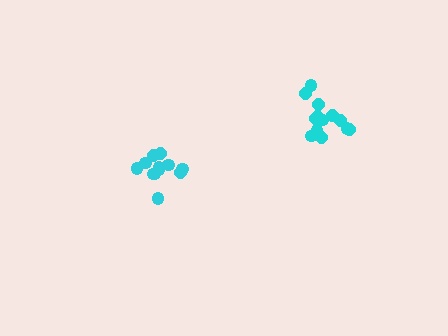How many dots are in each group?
Group 1: 12 dots, Group 2: 13 dots (25 total).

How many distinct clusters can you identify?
There are 2 distinct clusters.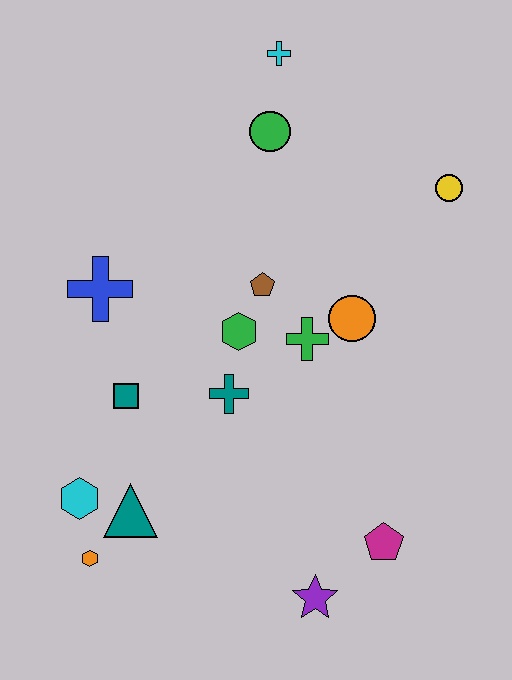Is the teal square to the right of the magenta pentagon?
No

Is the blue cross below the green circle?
Yes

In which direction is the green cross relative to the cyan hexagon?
The green cross is to the right of the cyan hexagon.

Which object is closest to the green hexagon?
The brown pentagon is closest to the green hexagon.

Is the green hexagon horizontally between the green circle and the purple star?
No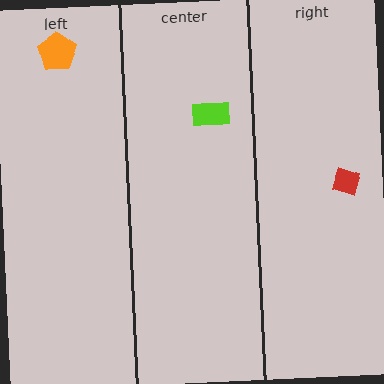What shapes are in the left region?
The orange pentagon.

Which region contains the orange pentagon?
The left region.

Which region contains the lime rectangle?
The center region.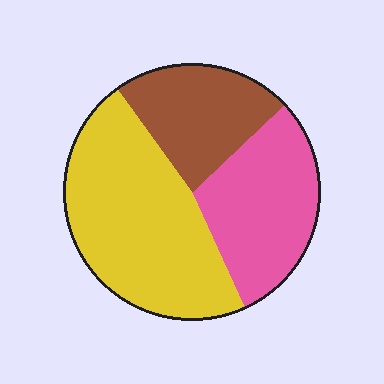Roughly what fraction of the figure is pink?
Pink covers about 30% of the figure.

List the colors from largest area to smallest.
From largest to smallest: yellow, pink, brown.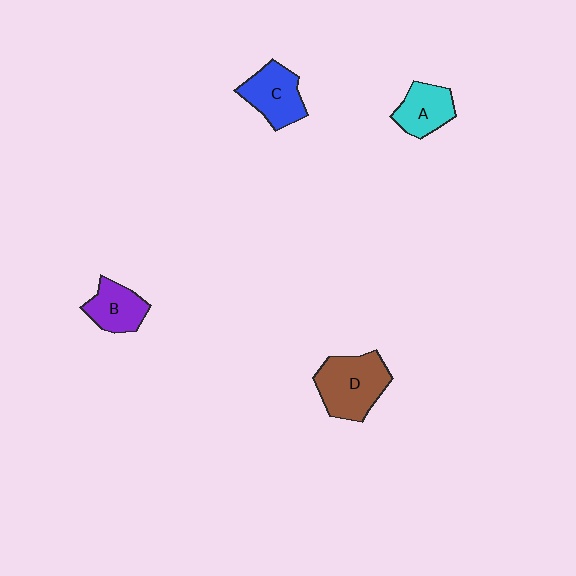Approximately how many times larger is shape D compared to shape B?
Approximately 1.6 times.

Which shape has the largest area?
Shape D (brown).